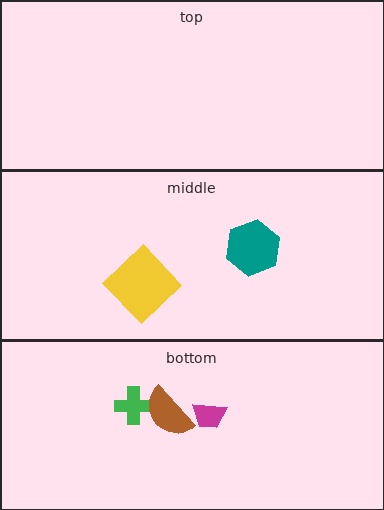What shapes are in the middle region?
The teal hexagon, the yellow diamond.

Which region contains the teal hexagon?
The middle region.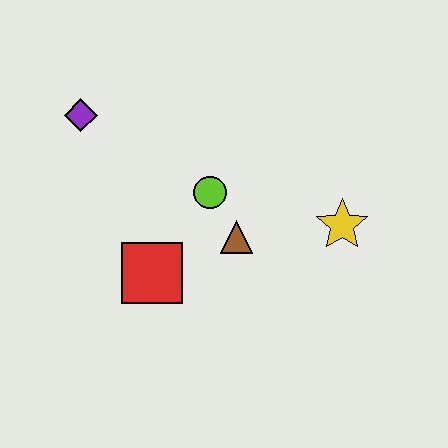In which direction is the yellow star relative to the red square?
The yellow star is to the right of the red square.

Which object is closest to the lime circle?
The brown triangle is closest to the lime circle.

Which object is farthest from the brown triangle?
The purple diamond is farthest from the brown triangle.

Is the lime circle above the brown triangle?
Yes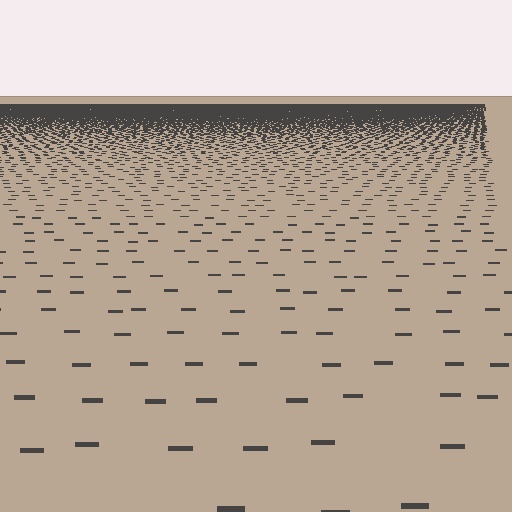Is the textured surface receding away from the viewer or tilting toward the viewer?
The surface is receding away from the viewer. Texture elements get smaller and denser toward the top.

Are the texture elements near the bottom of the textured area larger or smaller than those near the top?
Larger. Near the bottom, elements are closer to the viewer and appear at a bigger on-screen size.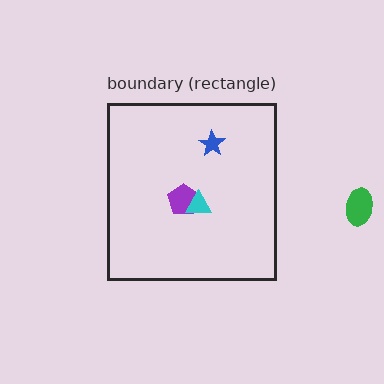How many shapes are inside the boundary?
3 inside, 1 outside.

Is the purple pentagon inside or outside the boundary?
Inside.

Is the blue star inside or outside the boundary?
Inside.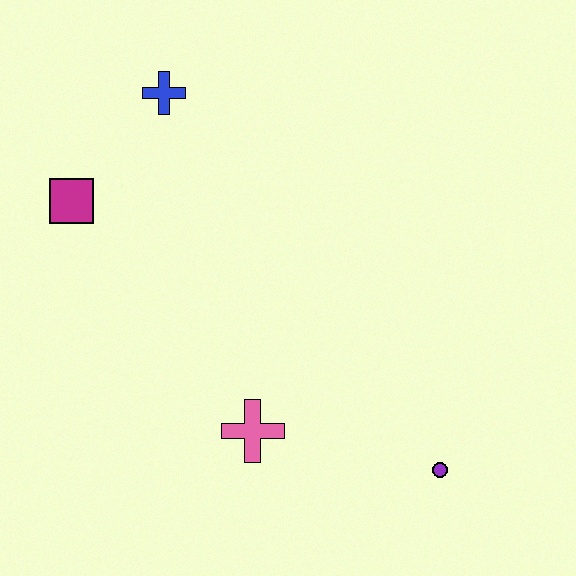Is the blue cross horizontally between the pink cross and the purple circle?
No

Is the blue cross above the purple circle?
Yes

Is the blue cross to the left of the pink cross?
Yes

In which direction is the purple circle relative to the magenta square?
The purple circle is to the right of the magenta square.